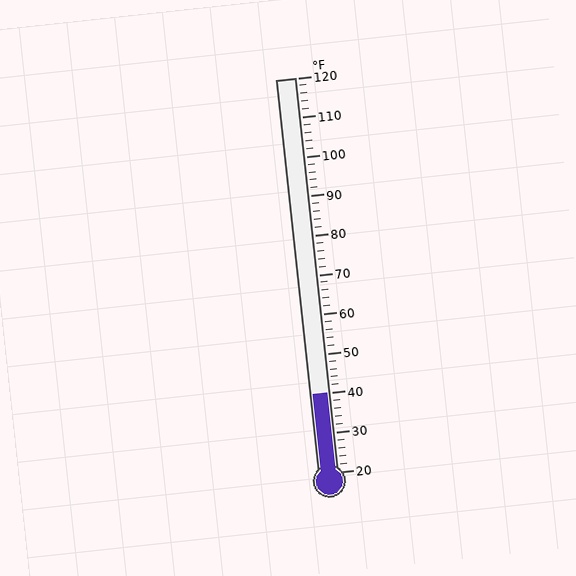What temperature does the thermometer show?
The thermometer shows approximately 40°F.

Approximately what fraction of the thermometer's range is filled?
The thermometer is filled to approximately 20% of its range.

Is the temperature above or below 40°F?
The temperature is at 40°F.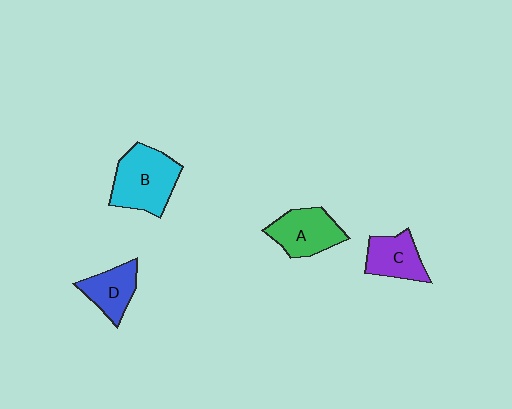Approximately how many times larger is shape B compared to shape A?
Approximately 1.3 times.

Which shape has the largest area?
Shape B (cyan).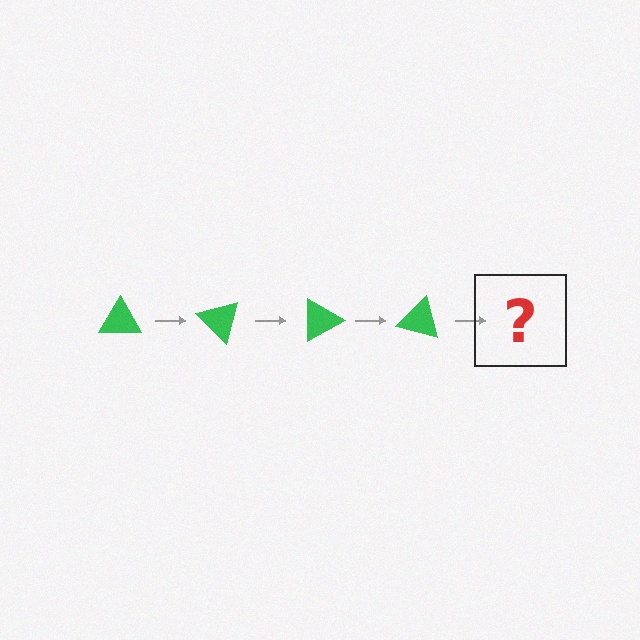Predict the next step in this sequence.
The next step is a green triangle rotated 180 degrees.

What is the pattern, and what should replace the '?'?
The pattern is that the triangle rotates 45 degrees each step. The '?' should be a green triangle rotated 180 degrees.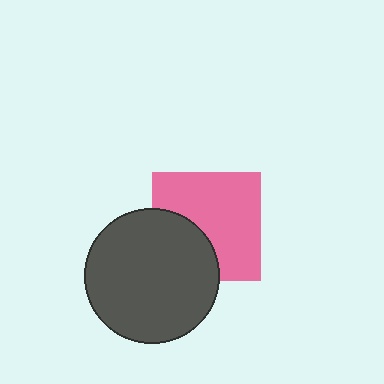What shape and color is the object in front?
The object in front is a dark gray circle.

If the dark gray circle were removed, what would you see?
You would see the complete pink square.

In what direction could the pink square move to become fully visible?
The pink square could move toward the upper-right. That would shift it out from behind the dark gray circle entirely.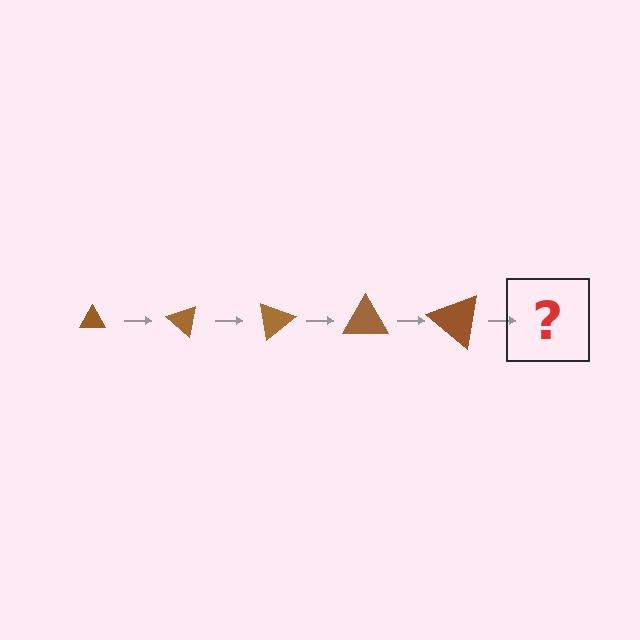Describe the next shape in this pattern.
It should be a triangle, larger than the previous one and rotated 200 degrees from the start.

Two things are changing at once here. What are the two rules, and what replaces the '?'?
The two rules are that the triangle grows larger each step and it rotates 40 degrees each step. The '?' should be a triangle, larger than the previous one and rotated 200 degrees from the start.